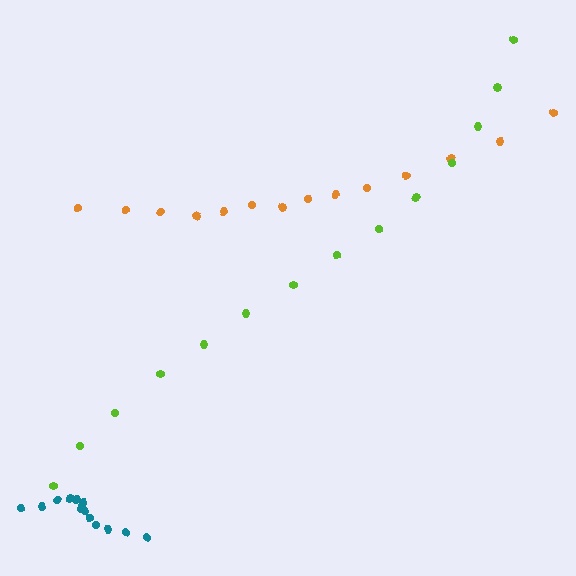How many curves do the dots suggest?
There are 3 distinct paths.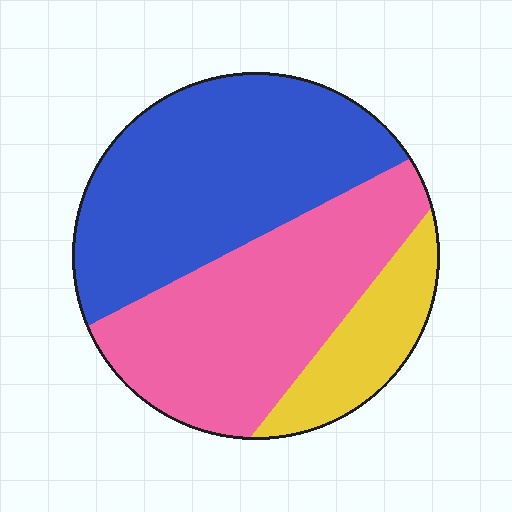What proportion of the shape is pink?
Pink covers 40% of the shape.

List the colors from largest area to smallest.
From largest to smallest: blue, pink, yellow.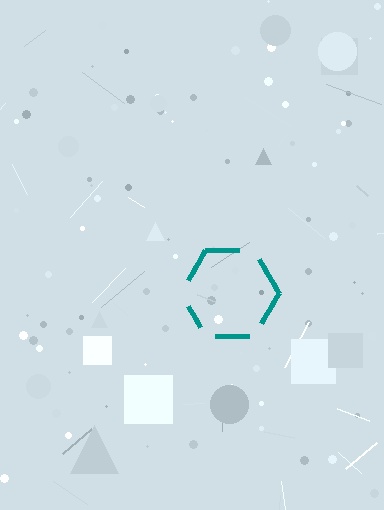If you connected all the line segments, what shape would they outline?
They would outline a hexagon.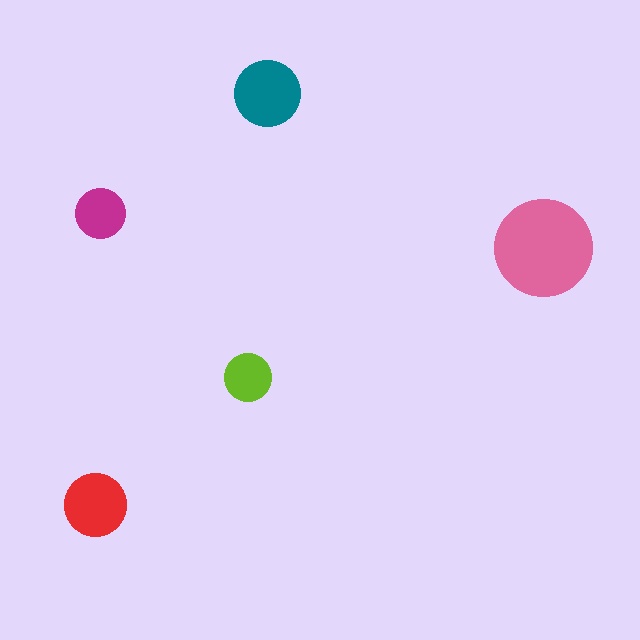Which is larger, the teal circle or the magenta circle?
The teal one.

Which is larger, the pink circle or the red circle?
The pink one.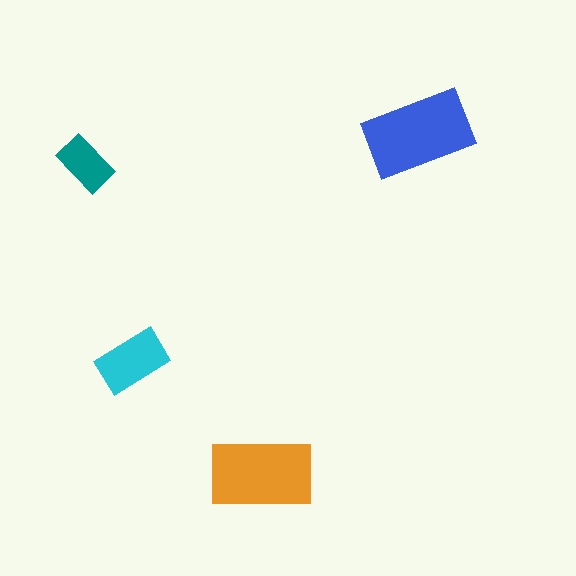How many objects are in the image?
There are 4 objects in the image.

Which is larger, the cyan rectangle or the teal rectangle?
The cyan one.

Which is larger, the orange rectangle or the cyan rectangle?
The orange one.